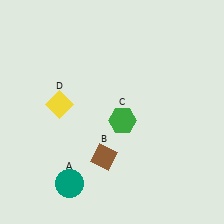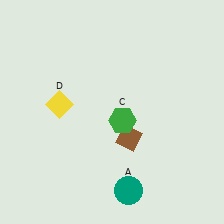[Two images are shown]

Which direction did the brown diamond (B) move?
The brown diamond (B) moved right.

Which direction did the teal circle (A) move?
The teal circle (A) moved right.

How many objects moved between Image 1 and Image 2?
2 objects moved between the two images.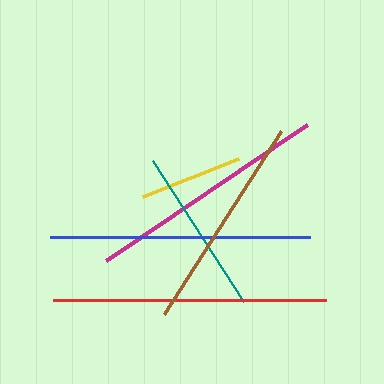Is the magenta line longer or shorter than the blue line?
The blue line is longer than the magenta line.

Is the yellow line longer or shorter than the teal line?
The teal line is longer than the yellow line.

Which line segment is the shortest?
The yellow line is the shortest at approximately 104 pixels.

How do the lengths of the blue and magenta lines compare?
The blue and magenta lines are approximately the same length.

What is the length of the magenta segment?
The magenta segment is approximately 242 pixels long.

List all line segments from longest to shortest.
From longest to shortest: red, blue, magenta, brown, teal, yellow.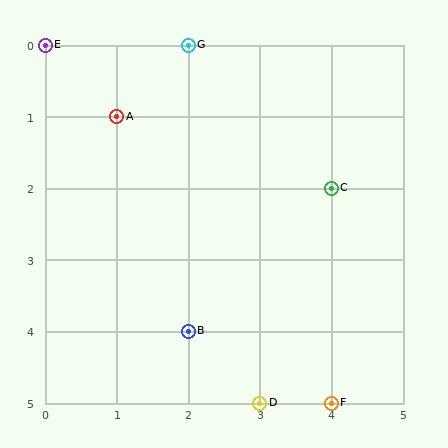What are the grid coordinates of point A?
Point A is at grid coordinates (1, 1).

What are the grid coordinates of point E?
Point E is at grid coordinates (0, 0).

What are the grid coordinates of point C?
Point C is at grid coordinates (4, 2).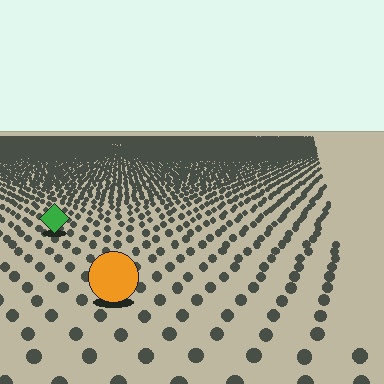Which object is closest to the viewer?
The orange circle is closest. The texture marks near it are larger and more spread out.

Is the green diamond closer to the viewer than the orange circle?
No. The orange circle is closer — you can tell from the texture gradient: the ground texture is coarser near it.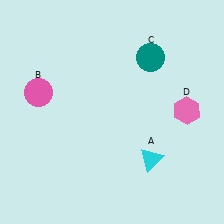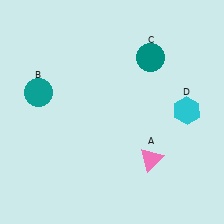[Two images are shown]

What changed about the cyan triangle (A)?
In Image 1, A is cyan. In Image 2, it changed to pink.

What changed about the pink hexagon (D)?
In Image 1, D is pink. In Image 2, it changed to cyan.